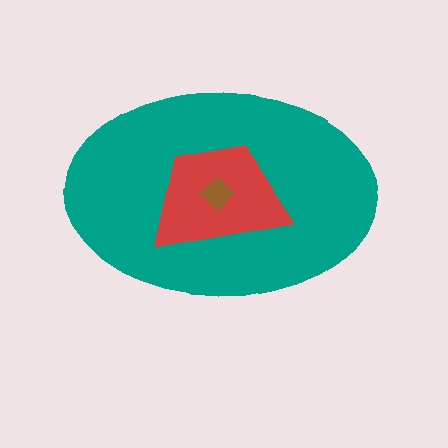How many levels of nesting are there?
3.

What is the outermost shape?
The teal ellipse.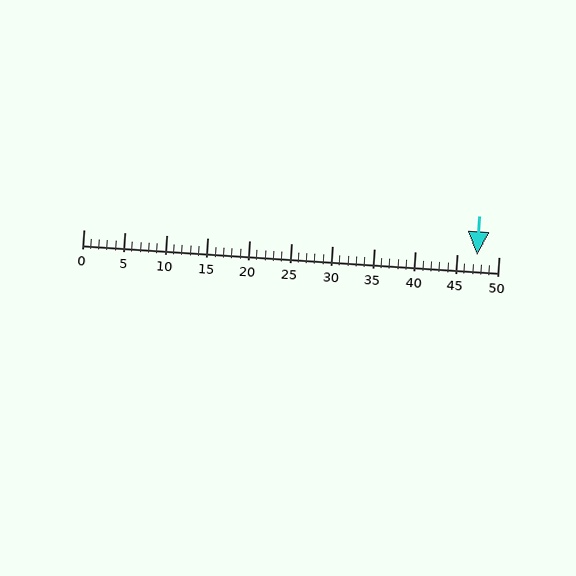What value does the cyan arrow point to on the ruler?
The cyan arrow points to approximately 47.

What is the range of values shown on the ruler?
The ruler shows values from 0 to 50.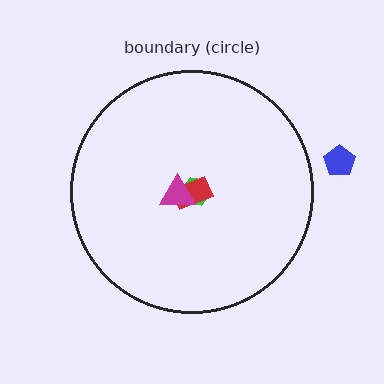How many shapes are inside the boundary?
3 inside, 1 outside.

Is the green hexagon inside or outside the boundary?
Inside.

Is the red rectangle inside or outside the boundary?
Inside.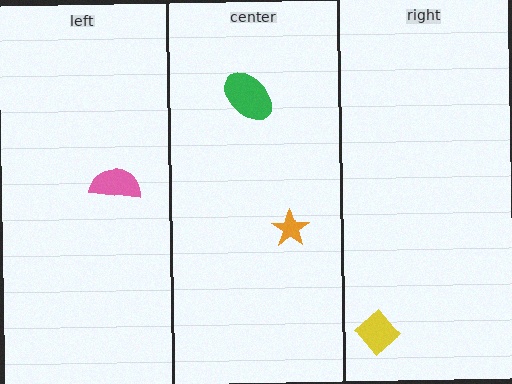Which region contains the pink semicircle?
The left region.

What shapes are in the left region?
The pink semicircle.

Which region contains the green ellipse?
The center region.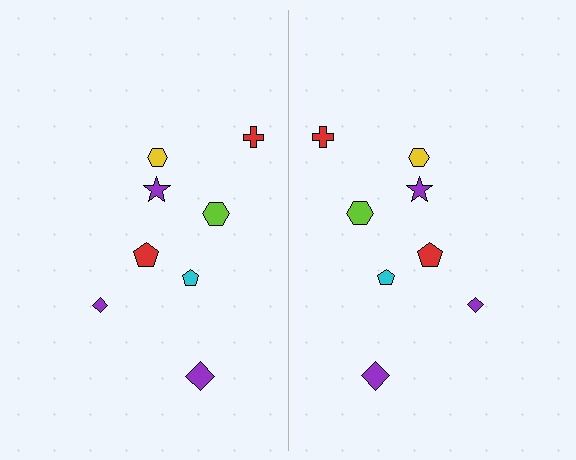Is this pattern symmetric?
Yes, this pattern has bilateral (reflection) symmetry.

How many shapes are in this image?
There are 16 shapes in this image.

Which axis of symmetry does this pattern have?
The pattern has a vertical axis of symmetry running through the center of the image.